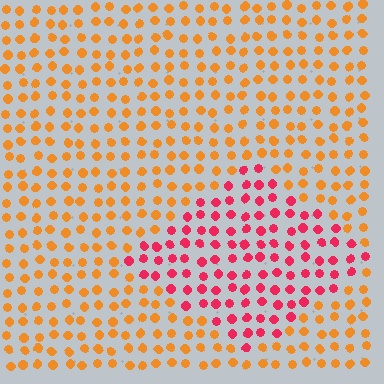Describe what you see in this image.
The image is filled with small orange elements in a uniform arrangement. A diamond-shaped region is visible where the elements are tinted to a slightly different hue, forming a subtle color boundary.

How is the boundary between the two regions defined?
The boundary is defined purely by a slight shift in hue (about 47 degrees). Spacing, size, and orientation are identical on both sides.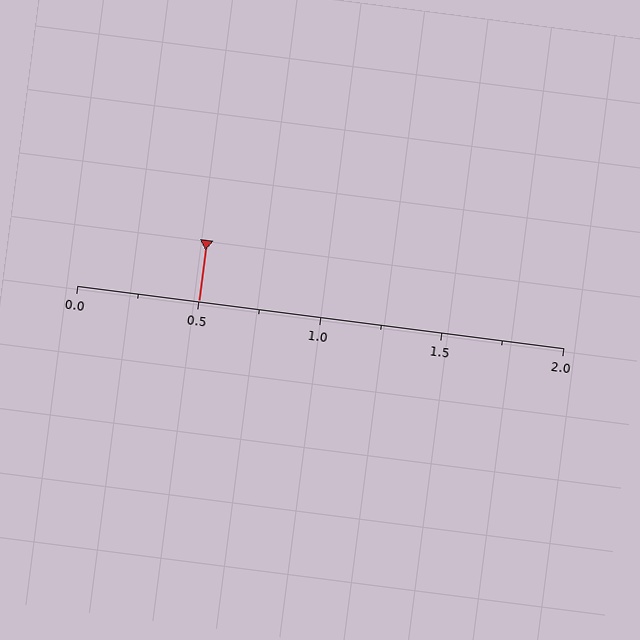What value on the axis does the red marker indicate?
The marker indicates approximately 0.5.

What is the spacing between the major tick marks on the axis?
The major ticks are spaced 0.5 apart.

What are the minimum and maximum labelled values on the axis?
The axis runs from 0.0 to 2.0.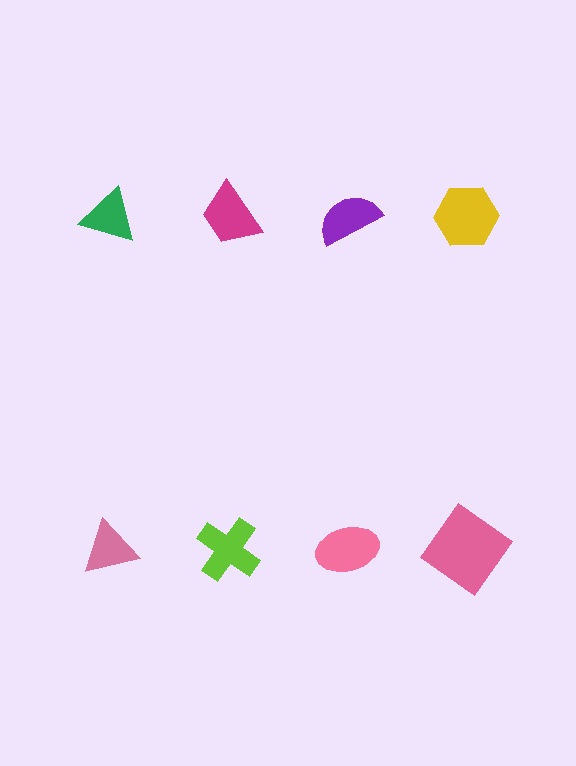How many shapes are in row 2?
4 shapes.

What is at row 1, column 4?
A yellow hexagon.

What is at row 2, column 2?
A lime cross.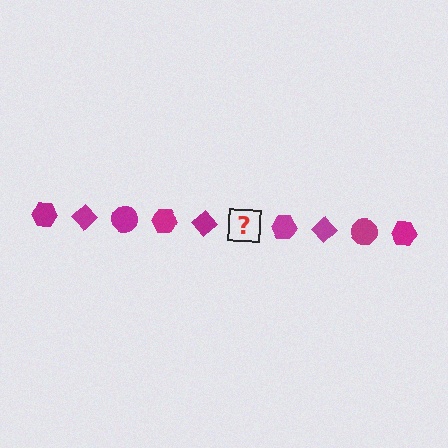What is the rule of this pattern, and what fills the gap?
The rule is that the pattern cycles through hexagon, diamond, circle shapes in magenta. The gap should be filled with a magenta circle.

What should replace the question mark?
The question mark should be replaced with a magenta circle.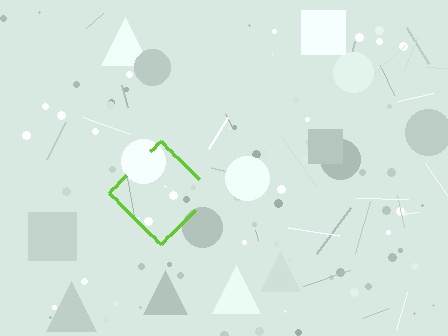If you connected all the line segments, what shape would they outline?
They would outline a diamond.